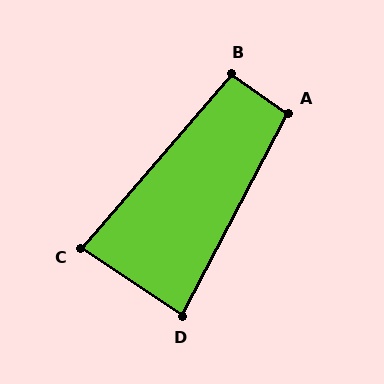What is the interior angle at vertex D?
Approximately 84 degrees (acute).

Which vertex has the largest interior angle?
A, at approximately 97 degrees.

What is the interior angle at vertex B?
Approximately 96 degrees (obtuse).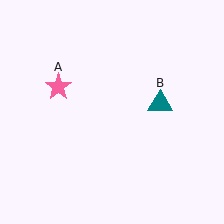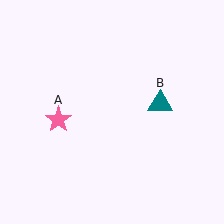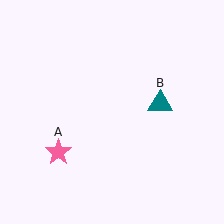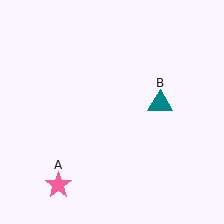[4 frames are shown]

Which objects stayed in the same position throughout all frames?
Teal triangle (object B) remained stationary.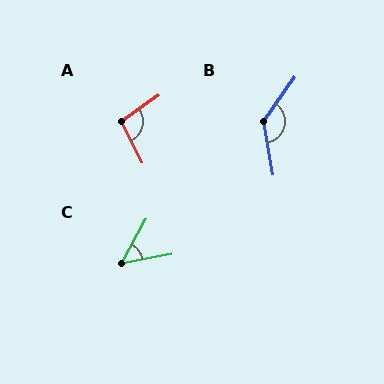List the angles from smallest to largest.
C (50°), A (99°), B (135°).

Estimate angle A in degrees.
Approximately 99 degrees.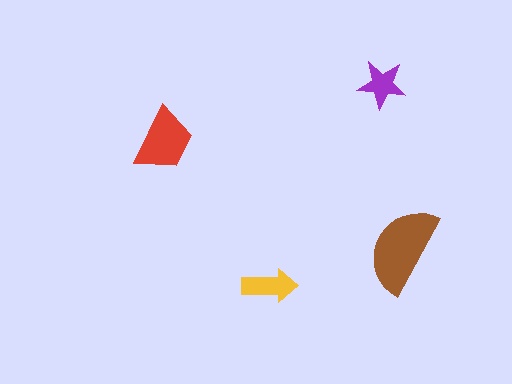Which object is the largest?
The brown semicircle.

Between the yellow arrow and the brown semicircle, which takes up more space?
The brown semicircle.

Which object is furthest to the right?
The brown semicircle is rightmost.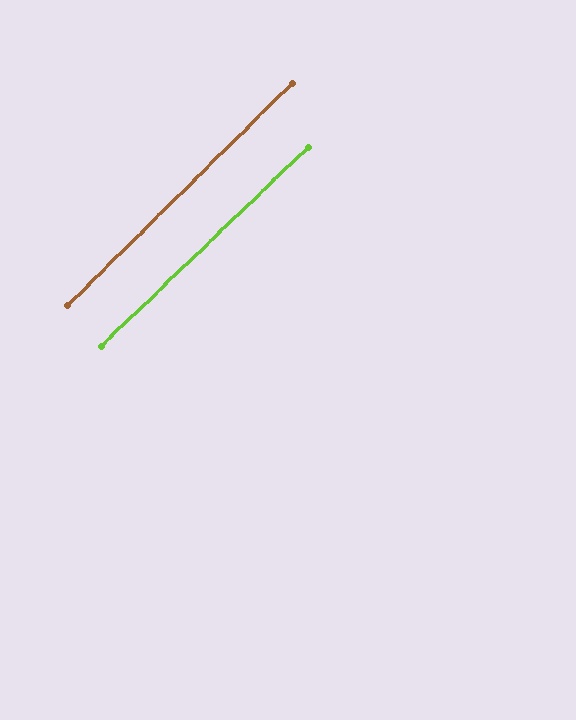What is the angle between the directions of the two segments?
Approximately 1 degree.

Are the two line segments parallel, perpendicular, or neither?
Parallel — their directions differ by only 0.8°.